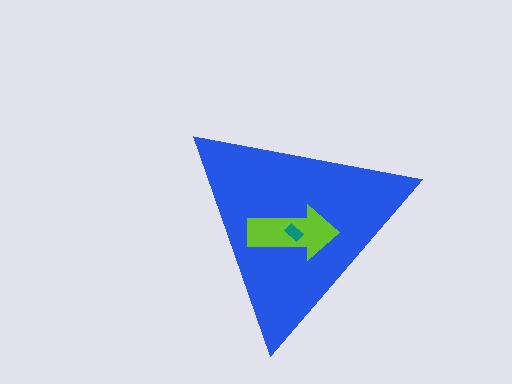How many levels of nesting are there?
3.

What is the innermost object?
The teal rectangle.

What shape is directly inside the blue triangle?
The lime arrow.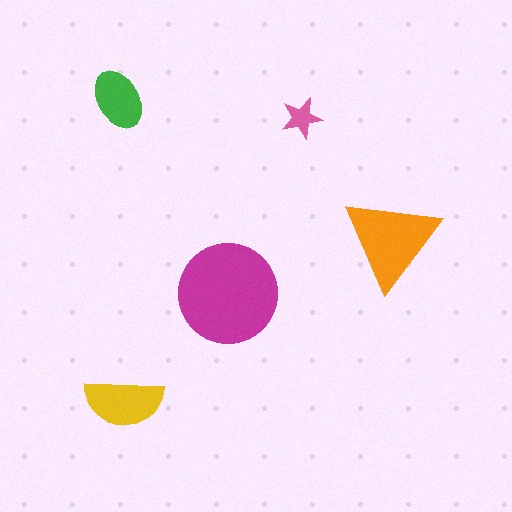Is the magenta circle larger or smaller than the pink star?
Larger.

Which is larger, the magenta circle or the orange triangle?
The magenta circle.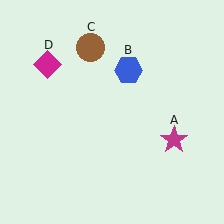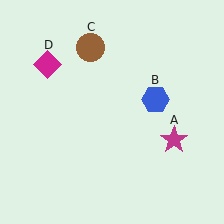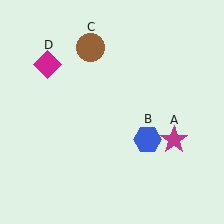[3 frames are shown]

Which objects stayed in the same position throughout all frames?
Magenta star (object A) and brown circle (object C) and magenta diamond (object D) remained stationary.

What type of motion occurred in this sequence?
The blue hexagon (object B) rotated clockwise around the center of the scene.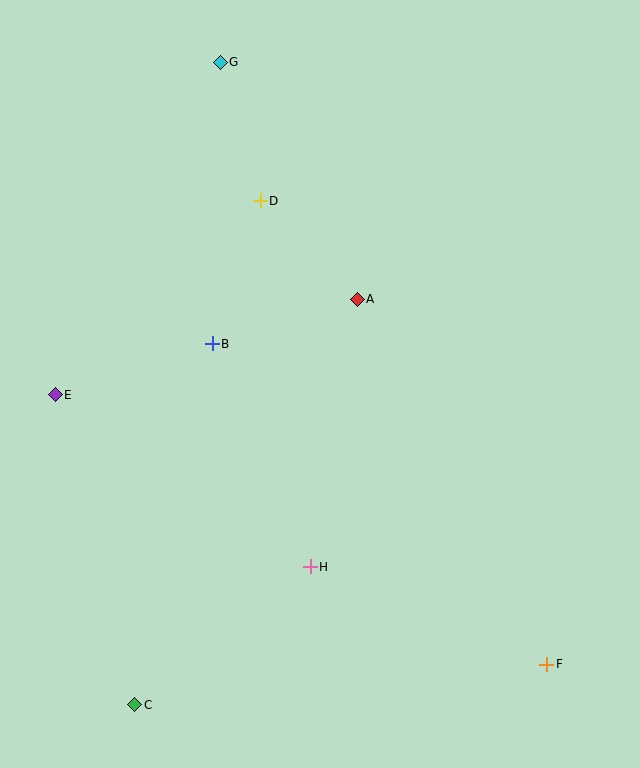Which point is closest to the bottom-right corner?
Point F is closest to the bottom-right corner.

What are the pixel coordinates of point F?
Point F is at (547, 664).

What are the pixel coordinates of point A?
Point A is at (357, 299).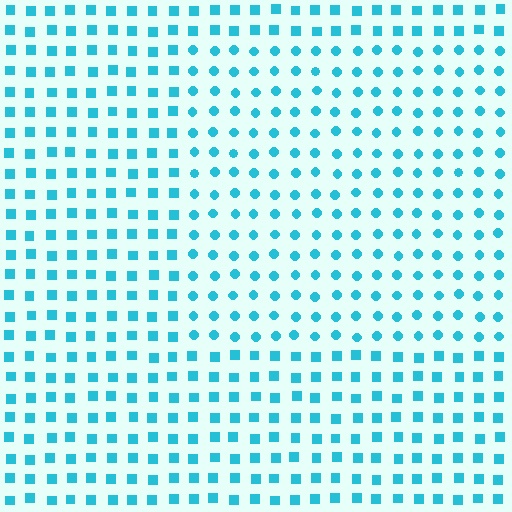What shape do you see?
I see a rectangle.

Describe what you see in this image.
The image is filled with small cyan elements arranged in a uniform grid. A rectangle-shaped region contains circles, while the surrounding area contains squares. The boundary is defined purely by the change in element shape.